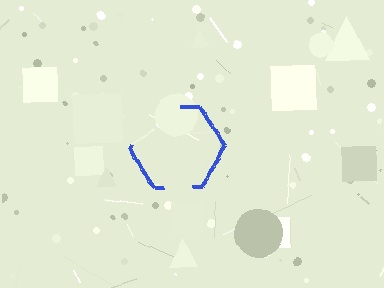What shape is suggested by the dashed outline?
The dashed outline suggests a hexagon.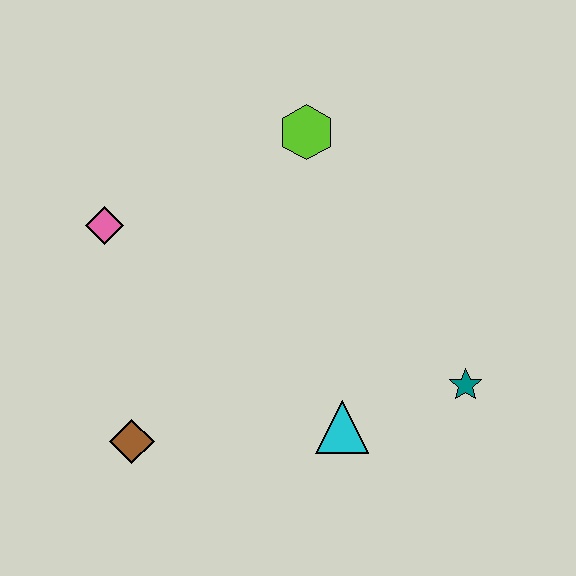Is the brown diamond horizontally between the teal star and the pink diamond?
Yes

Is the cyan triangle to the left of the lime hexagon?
No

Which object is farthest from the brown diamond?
The lime hexagon is farthest from the brown diamond.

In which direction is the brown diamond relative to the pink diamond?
The brown diamond is below the pink diamond.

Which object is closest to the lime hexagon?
The pink diamond is closest to the lime hexagon.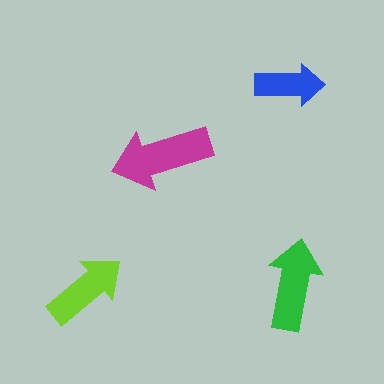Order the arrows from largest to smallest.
the magenta one, the green one, the lime one, the blue one.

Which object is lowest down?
The lime arrow is bottommost.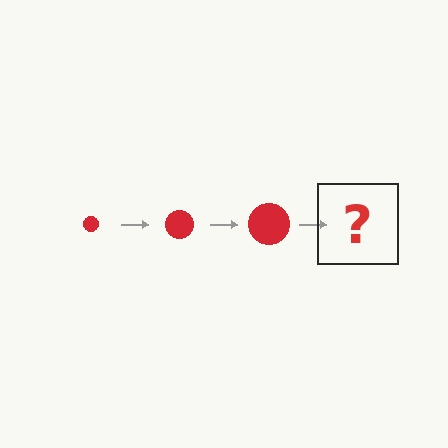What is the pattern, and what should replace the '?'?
The pattern is that the circle gets progressively larger each step. The '?' should be a red circle, larger than the previous one.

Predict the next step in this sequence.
The next step is a red circle, larger than the previous one.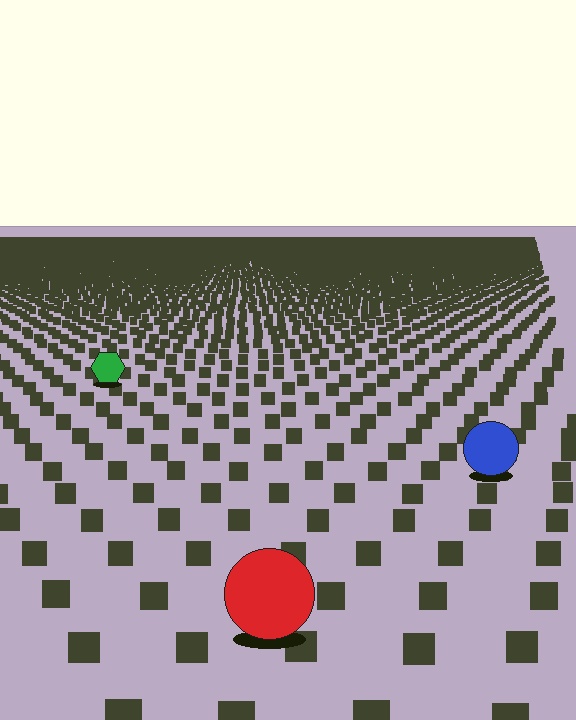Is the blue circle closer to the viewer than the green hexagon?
Yes. The blue circle is closer — you can tell from the texture gradient: the ground texture is coarser near it.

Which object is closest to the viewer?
The red circle is closest. The texture marks near it are larger and more spread out.